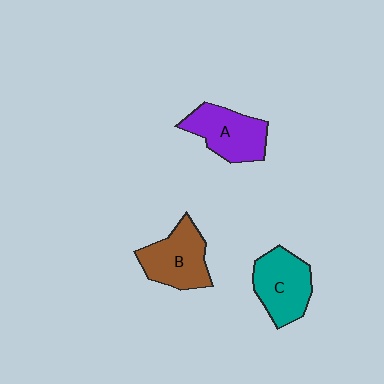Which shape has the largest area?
Shape C (teal).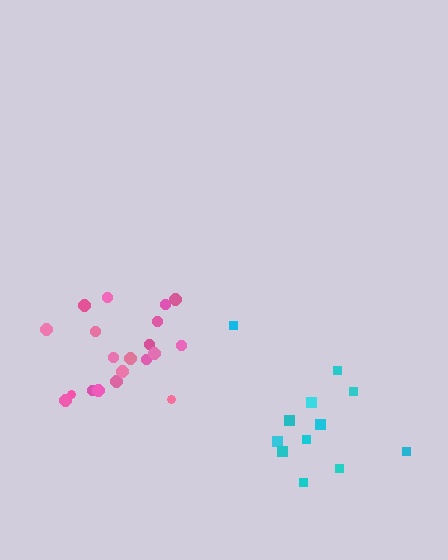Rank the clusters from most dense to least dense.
pink, cyan.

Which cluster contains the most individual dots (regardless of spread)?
Pink (20).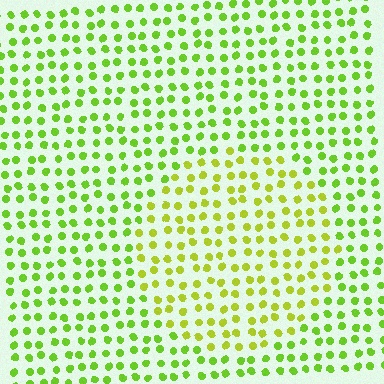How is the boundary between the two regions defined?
The boundary is defined purely by a slight shift in hue (about 24 degrees). Spacing, size, and orientation are identical on both sides.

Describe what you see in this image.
The image is filled with small lime elements in a uniform arrangement. A circle-shaped region is visible where the elements are tinted to a slightly different hue, forming a subtle color boundary.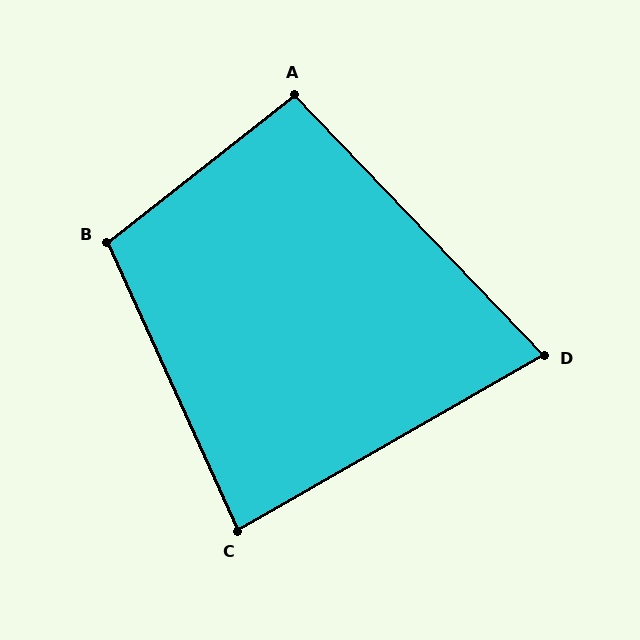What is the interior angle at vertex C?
Approximately 85 degrees (acute).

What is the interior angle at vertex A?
Approximately 95 degrees (obtuse).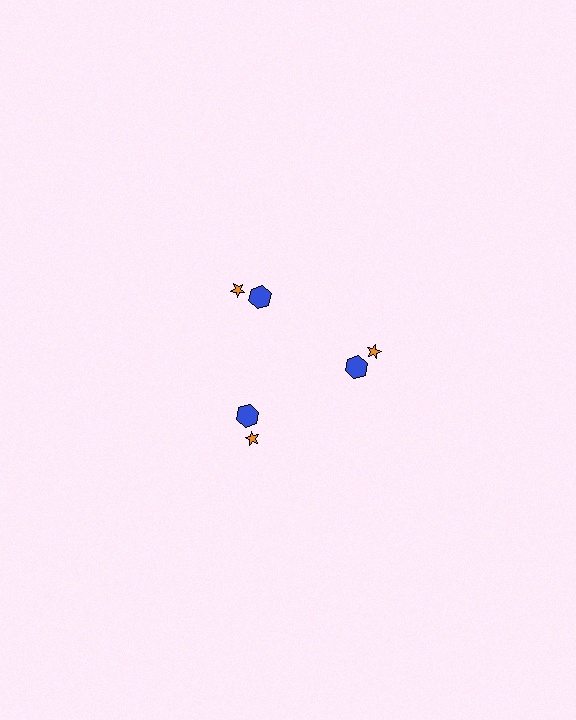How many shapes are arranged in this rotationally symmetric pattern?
There are 6 shapes, arranged in 3 groups of 2.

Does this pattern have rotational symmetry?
Yes, this pattern has 3-fold rotational symmetry. It looks the same after rotating 120 degrees around the center.